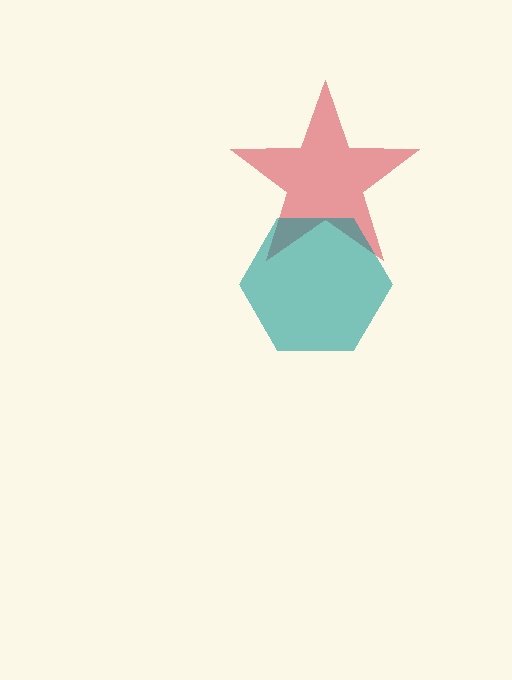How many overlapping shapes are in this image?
There are 2 overlapping shapes in the image.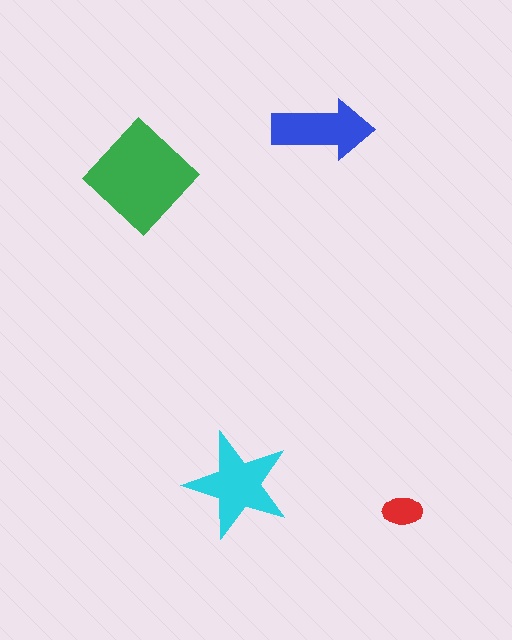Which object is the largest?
The green diamond.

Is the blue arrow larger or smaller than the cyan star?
Smaller.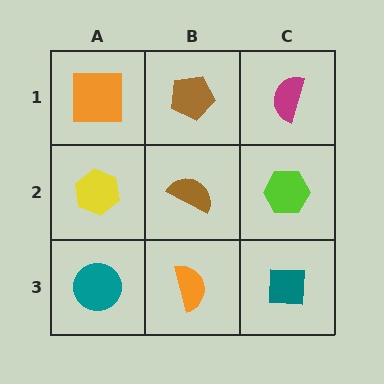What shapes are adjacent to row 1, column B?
A brown semicircle (row 2, column B), an orange square (row 1, column A), a magenta semicircle (row 1, column C).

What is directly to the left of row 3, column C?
An orange semicircle.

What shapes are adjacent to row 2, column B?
A brown pentagon (row 1, column B), an orange semicircle (row 3, column B), a yellow hexagon (row 2, column A), a lime hexagon (row 2, column C).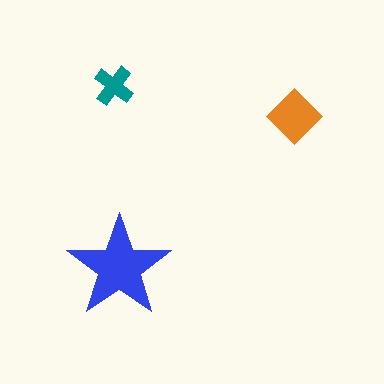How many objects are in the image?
There are 3 objects in the image.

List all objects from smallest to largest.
The teal cross, the orange diamond, the blue star.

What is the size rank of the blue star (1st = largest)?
1st.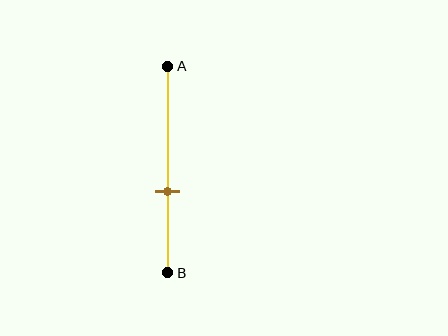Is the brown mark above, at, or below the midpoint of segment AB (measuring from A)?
The brown mark is below the midpoint of segment AB.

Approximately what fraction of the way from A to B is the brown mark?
The brown mark is approximately 60% of the way from A to B.